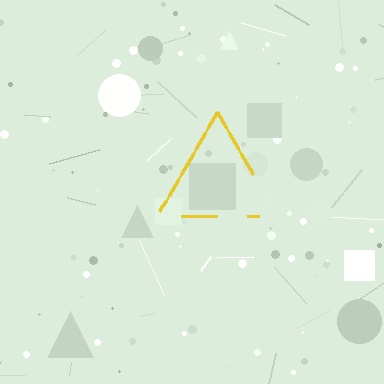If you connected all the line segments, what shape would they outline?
They would outline a triangle.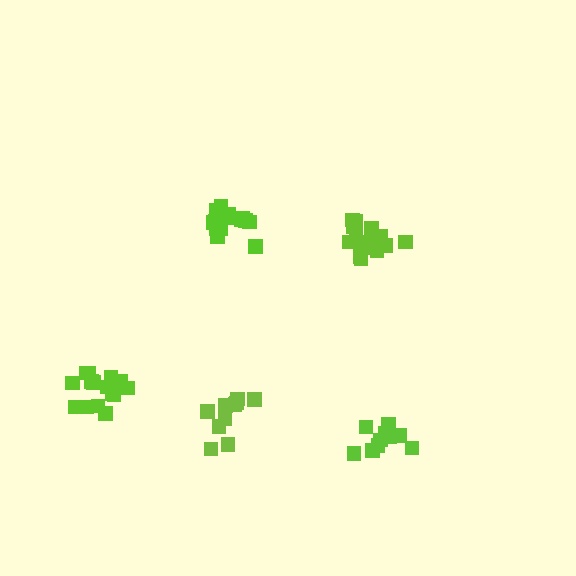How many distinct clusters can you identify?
There are 5 distinct clusters.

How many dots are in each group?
Group 1: 10 dots, Group 2: 10 dots, Group 3: 15 dots, Group 4: 15 dots, Group 5: 15 dots (65 total).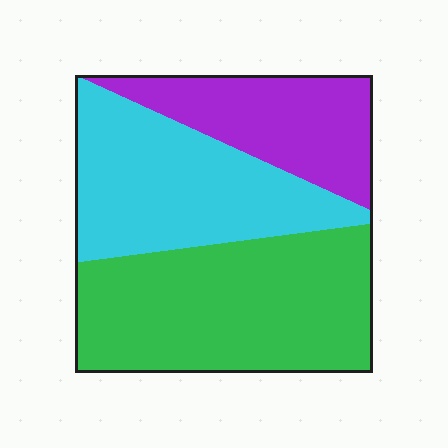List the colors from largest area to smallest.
From largest to smallest: green, cyan, purple.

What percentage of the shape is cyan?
Cyan takes up about one third (1/3) of the shape.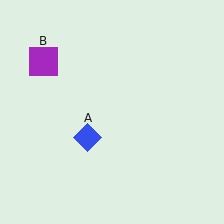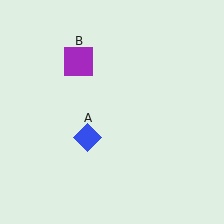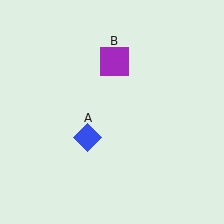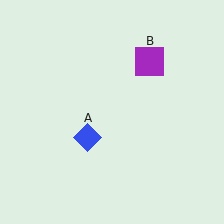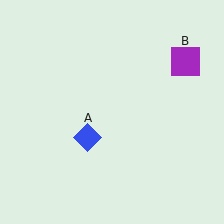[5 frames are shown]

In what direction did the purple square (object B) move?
The purple square (object B) moved right.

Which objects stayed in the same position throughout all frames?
Blue diamond (object A) remained stationary.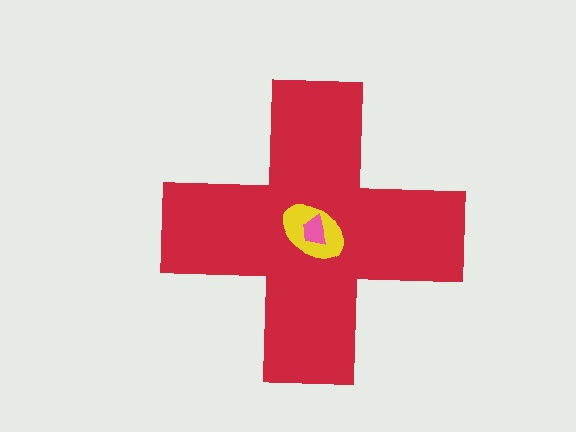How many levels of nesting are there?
3.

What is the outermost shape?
The red cross.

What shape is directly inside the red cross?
The yellow ellipse.